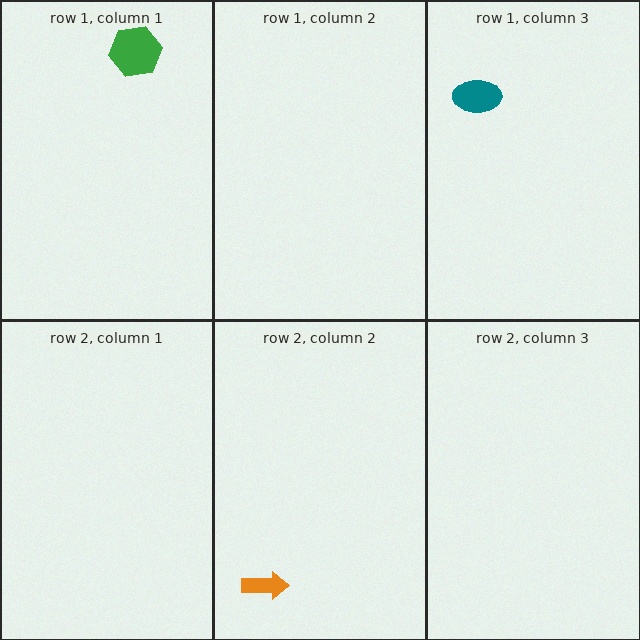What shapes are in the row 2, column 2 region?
The orange arrow.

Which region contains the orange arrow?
The row 2, column 2 region.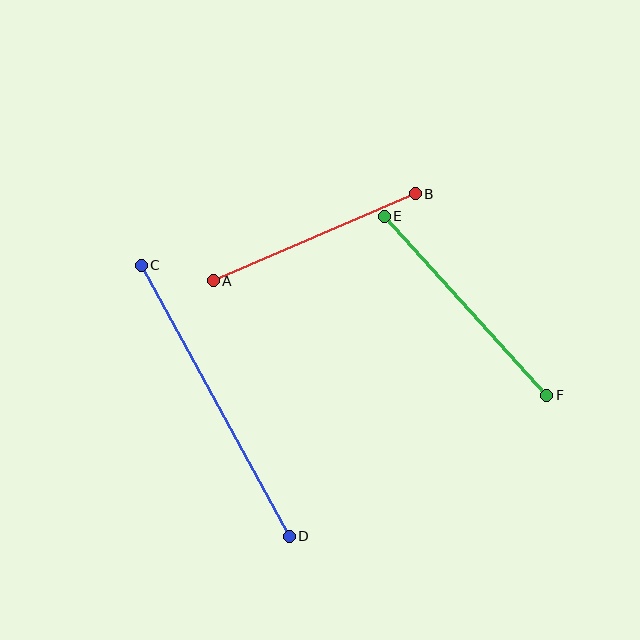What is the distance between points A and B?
The distance is approximately 220 pixels.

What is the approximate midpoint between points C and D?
The midpoint is at approximately (215, 401) pixels.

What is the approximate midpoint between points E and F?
The midpoint is at approximately (465, 306) pixels.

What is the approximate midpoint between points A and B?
The midpoint is at approximately (314, 237) pixels.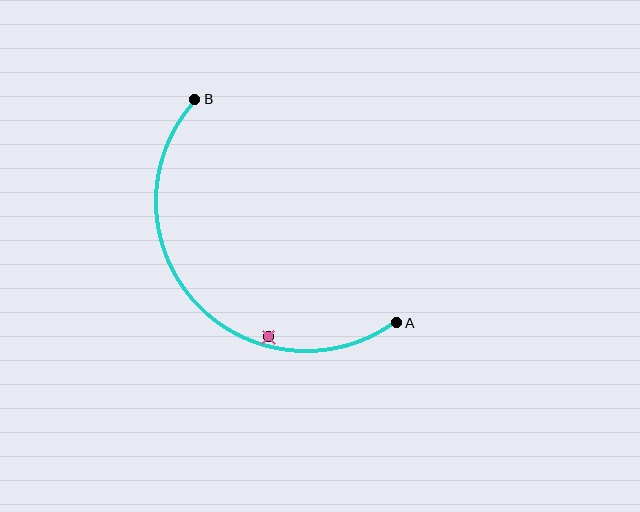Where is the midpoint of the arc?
The arc midpoint is the point on the curve farthest from the straight line joining A and B. It sits below and to the left of that line.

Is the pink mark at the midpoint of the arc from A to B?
No — the pink mark does not lie on the arc at all. It sits slightly inside the curve.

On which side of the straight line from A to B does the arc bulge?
The arc bulges below and to the left of the straight line connecting A and B.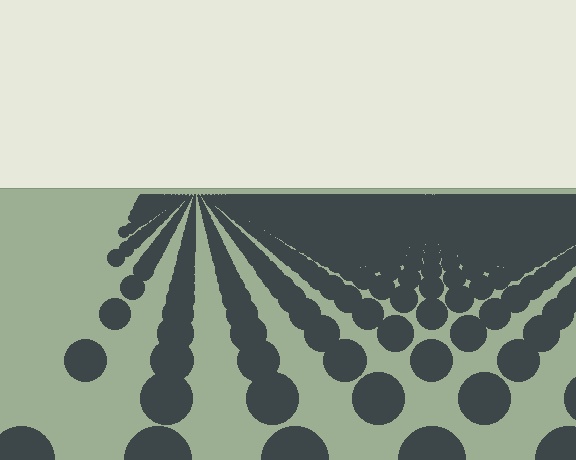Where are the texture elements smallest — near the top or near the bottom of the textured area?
Near the top.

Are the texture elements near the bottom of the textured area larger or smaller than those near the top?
Larger. Near the bottom, elements are closer to the viewer and appear at a bigger on-screen size.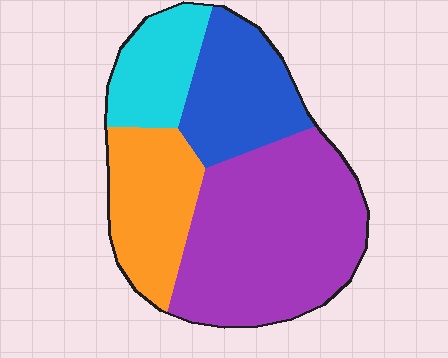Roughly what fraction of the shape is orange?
Orange takes up between a sixth and a third of the shape.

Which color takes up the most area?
Purple, at roughly 45%.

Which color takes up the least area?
Cyan, at roughly 15%.